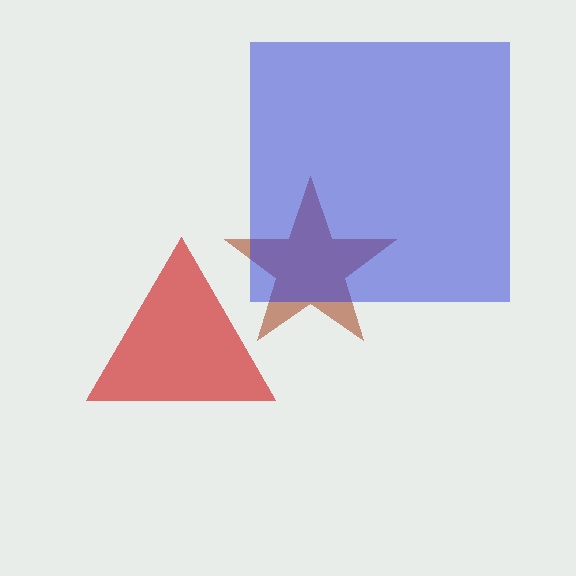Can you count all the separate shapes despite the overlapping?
Yes, there are 3 separate shapes.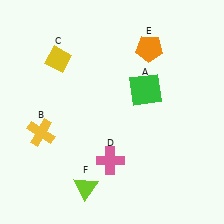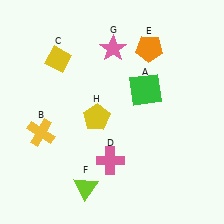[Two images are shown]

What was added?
A pink star (G), a yellow pentagon (H) were added in Image 2.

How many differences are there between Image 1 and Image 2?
There are 2 differences between the two images.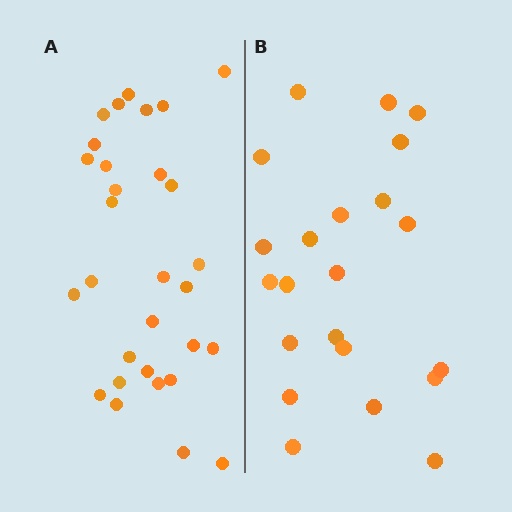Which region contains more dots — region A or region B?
Region A (the left region) has more dots.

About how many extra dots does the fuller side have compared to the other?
Region A has roughly 8 or so more dots than region B.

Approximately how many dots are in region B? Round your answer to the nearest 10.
About 20 dots. (The exact count is 22, which rounds to 20.)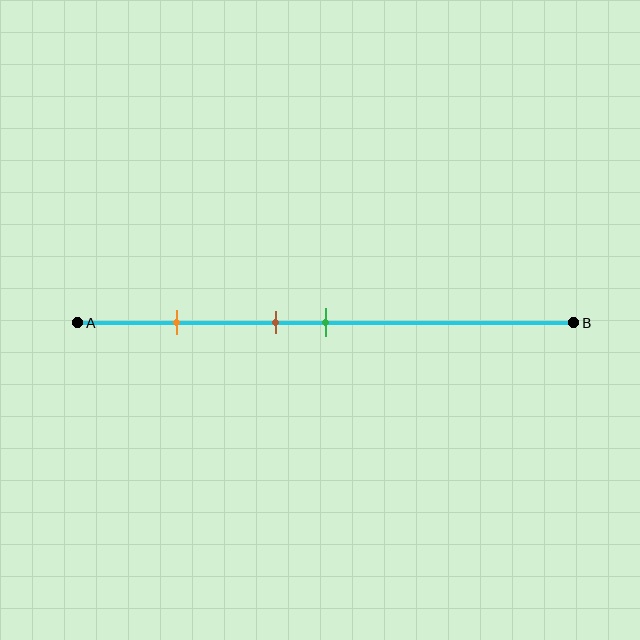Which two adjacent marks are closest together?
The brown and green marks are the closest adjacent pair.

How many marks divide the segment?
There are 3 marks dividing the segment.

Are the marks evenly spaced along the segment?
No, the marks are not evenly spaced.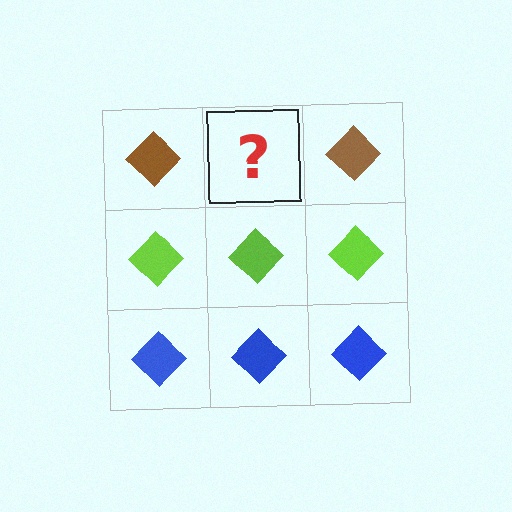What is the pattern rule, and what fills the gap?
The rule is that each row has a consistent color. The gap should be filled with a brown diamond.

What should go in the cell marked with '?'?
The missing cell should contain a brown diamond.